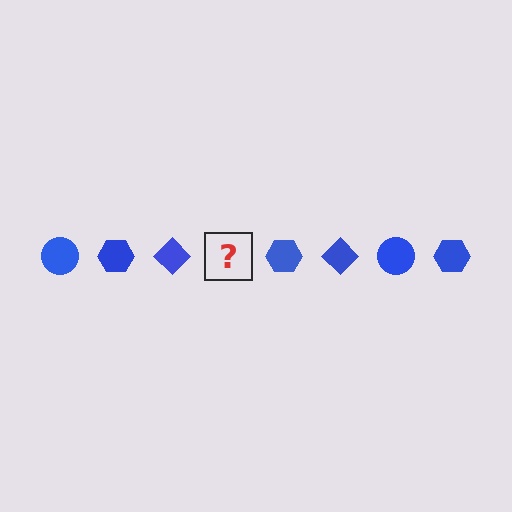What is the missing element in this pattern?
The missing element is a blue circle.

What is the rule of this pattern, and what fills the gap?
The rule is that the pattern cycles through circle, hexagon, diamond shapes in blue. The gap should be filled with a blue circle.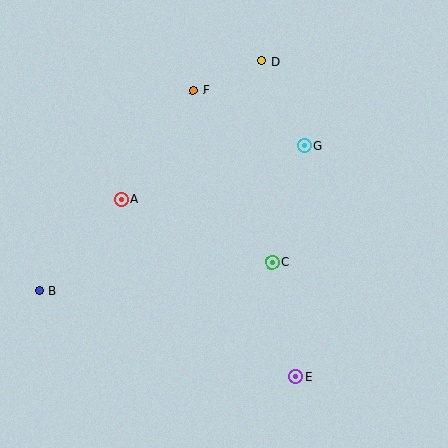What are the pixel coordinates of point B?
Point B is at (40, 291).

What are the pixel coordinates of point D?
Point D is at (262, 61).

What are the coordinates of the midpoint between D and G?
The midpoint between D and G is at (283, 104).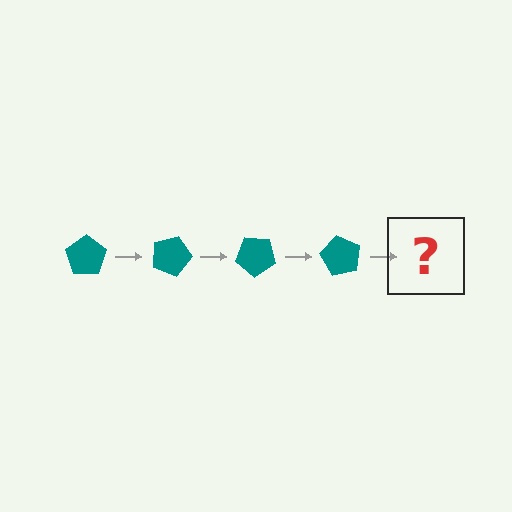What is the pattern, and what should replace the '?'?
The pattern is that the pentagon rotates 20 degrees each step. The '?' should be a teal pentagon rotated 80 degrees.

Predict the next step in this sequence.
The next step is a teal pentagon rotated 80 degrees.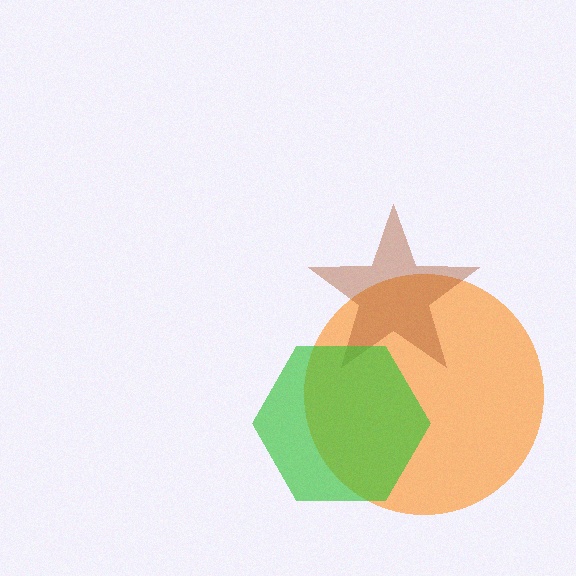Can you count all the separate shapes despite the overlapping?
Yes, there are 3 separate shapes.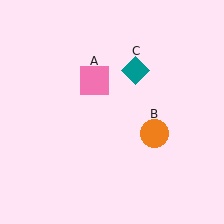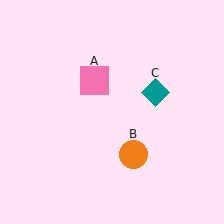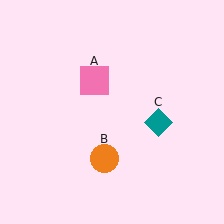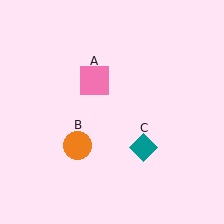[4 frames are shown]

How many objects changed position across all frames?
2 objects changed position: orange circle (object B), teal diamond (object C).